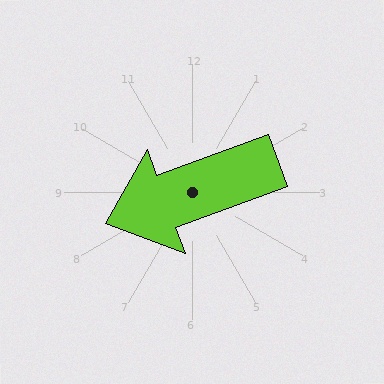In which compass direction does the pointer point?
West.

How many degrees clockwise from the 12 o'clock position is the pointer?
Approximately 250 degrees.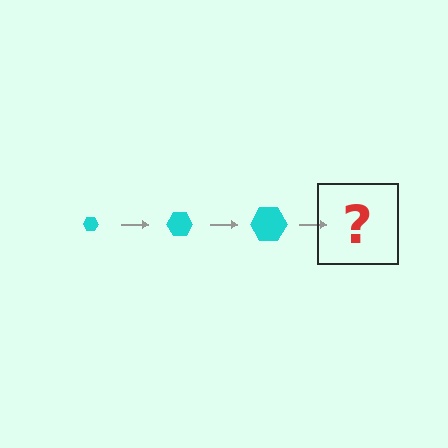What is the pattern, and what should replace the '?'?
The pattern is that the hexagon gets progressively larger each step. The '?' should be a cyan hexagon, larger than the previous one.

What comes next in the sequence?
The next element should be a cyan hexagon, larger than the previous one.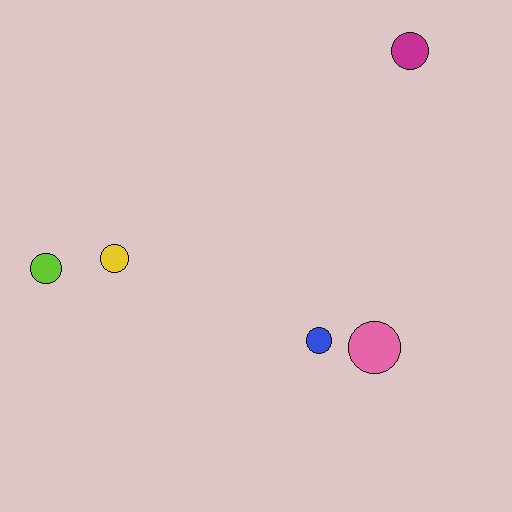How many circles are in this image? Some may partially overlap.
There are 5 circles.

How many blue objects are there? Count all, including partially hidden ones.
There is 1 blue object.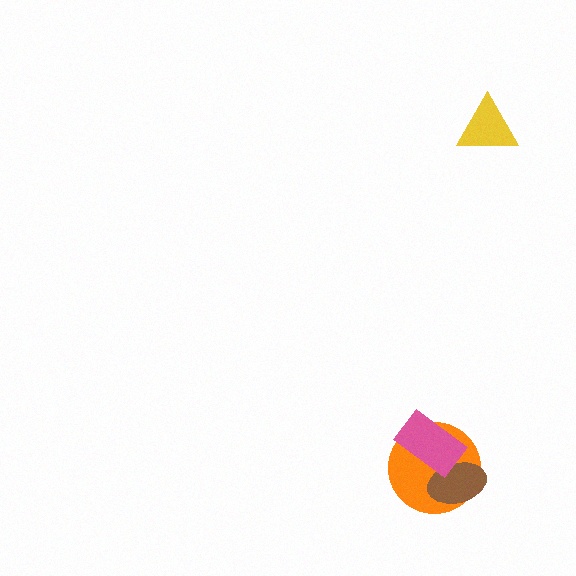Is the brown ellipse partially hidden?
Yes, it is partially covered by another shape.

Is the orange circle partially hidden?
Yes, it is partially covered by another shape.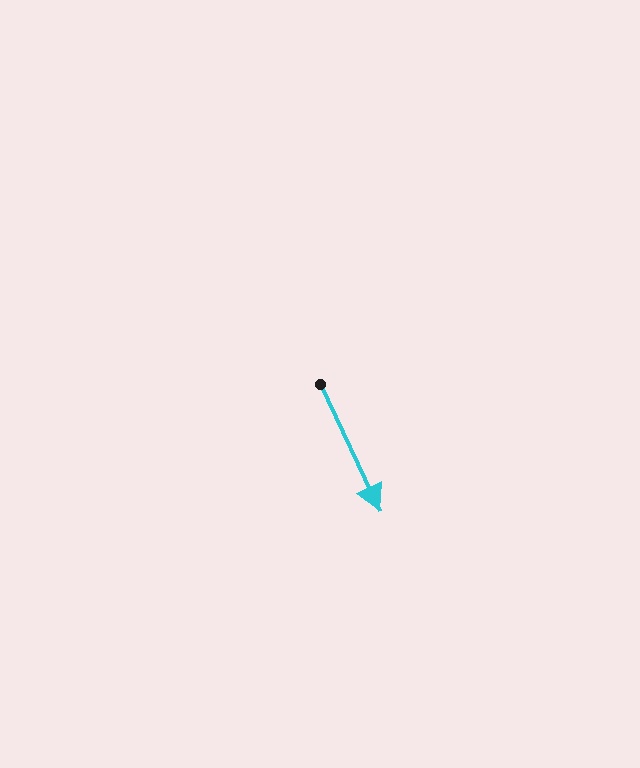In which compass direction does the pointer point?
Southeast.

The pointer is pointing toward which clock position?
Roughly 5 o'clock.